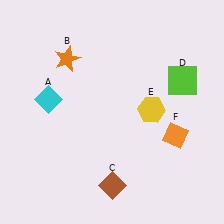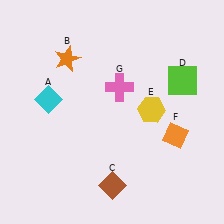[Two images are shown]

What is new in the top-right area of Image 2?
A pink cross (G) was added in the top-right area of Image 2.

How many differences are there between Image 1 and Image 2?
There is 1 difference between the two images.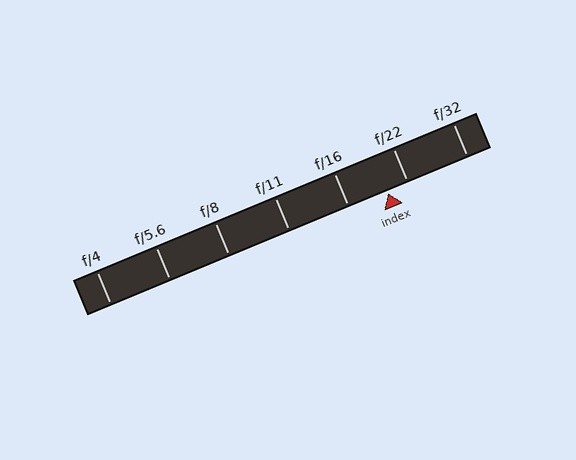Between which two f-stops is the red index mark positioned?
The index mark is between f/16 and f/22.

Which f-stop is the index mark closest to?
The index mark is closest to f/22.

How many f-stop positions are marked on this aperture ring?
There are 7 f-stop positions marked.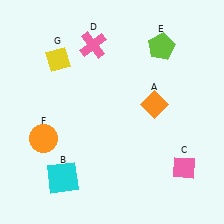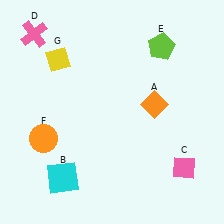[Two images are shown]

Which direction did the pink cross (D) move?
The pink cross (D) moved left.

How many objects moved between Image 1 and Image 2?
1 object moved between the two images.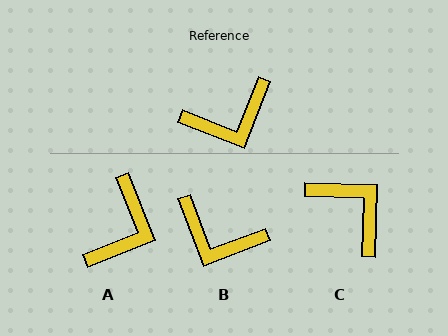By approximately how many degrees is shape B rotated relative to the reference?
Approximately 48 degrees clockwise.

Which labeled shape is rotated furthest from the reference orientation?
C, about 110 degrees away.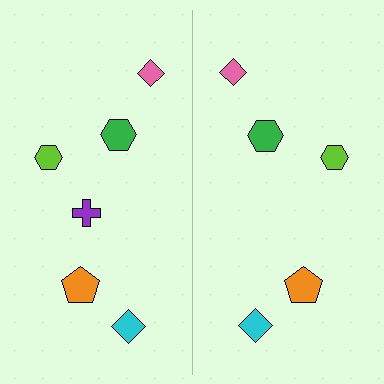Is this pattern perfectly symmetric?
No, the pattern is not perfectly symmetric. A purple cross is missing from the right side.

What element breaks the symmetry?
A purple cross is missing from the right side.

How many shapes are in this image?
There are 11 shapes in this image.